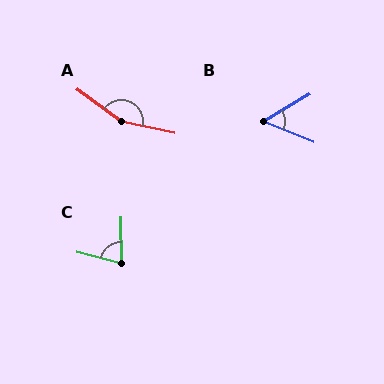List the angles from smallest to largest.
B (53°), C (75°), A (156°).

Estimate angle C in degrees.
Approximately 75 degrees.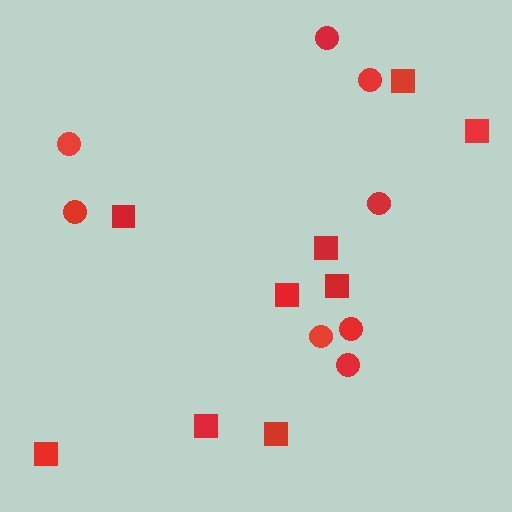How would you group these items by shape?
There are 2 groups: one group of squares (9) and one group of circles (8).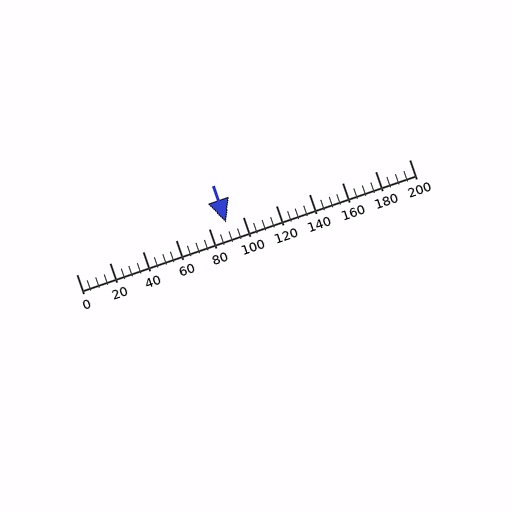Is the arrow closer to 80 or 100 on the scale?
The arrow is closer to 100.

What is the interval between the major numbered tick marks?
The major tick marks are spaced 20 units apart.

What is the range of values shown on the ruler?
The ruler shows values from 0 to 200.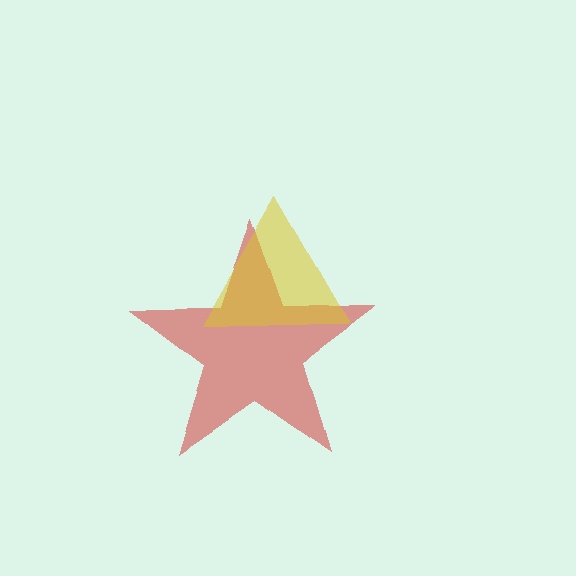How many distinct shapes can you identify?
There are 2 distinct shapes: a red star, a yellow triangle.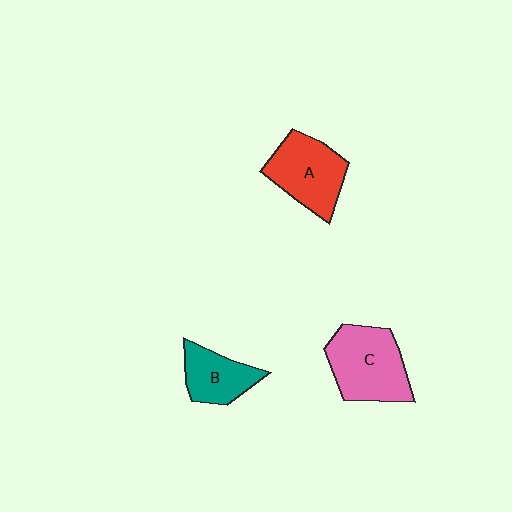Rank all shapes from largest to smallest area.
From largest to smallest: C (pink), A (red), B (teal).